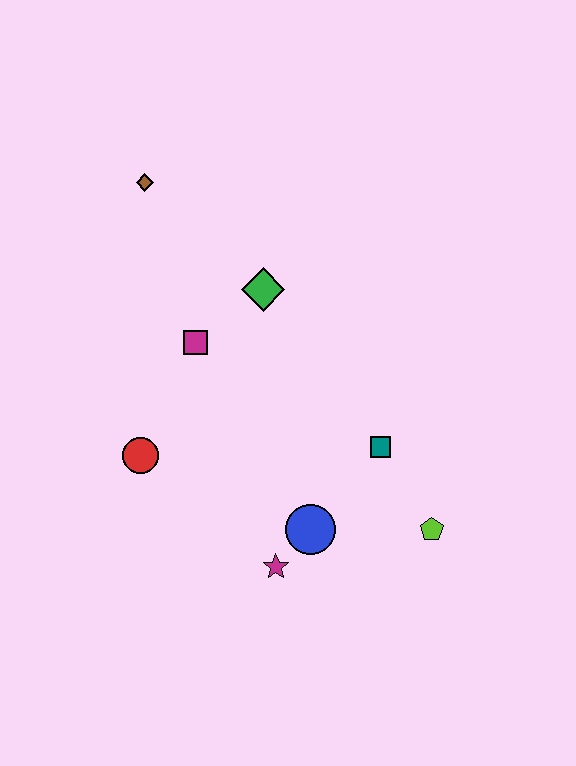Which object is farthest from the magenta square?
The lime pentagon is farthest from the magenta square.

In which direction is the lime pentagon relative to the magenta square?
The lime pentagon is to the right of the magenta square.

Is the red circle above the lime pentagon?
Yes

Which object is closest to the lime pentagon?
The teal square is closest to the lime pentagon.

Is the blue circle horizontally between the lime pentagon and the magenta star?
Yes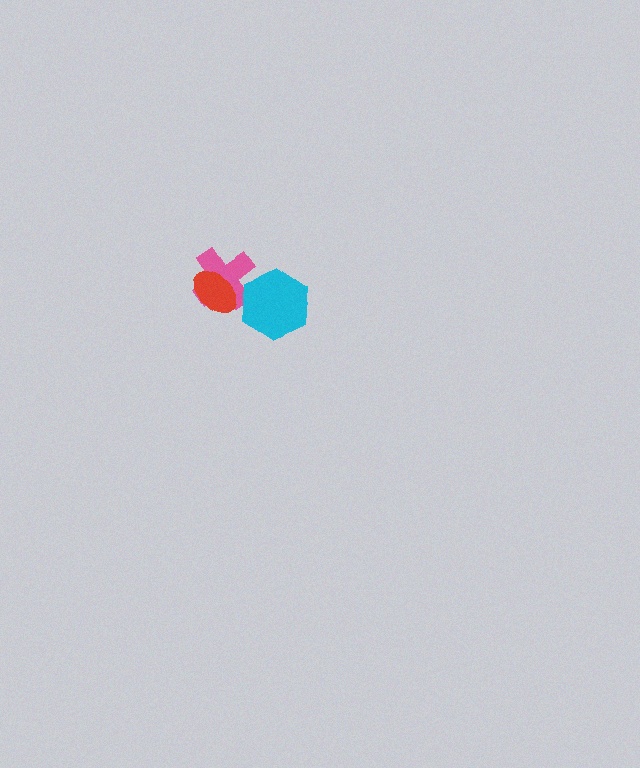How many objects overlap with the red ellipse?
1 object overlaps with the red ellipse.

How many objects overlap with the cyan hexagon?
1 object overlaps with the cyan hexagon.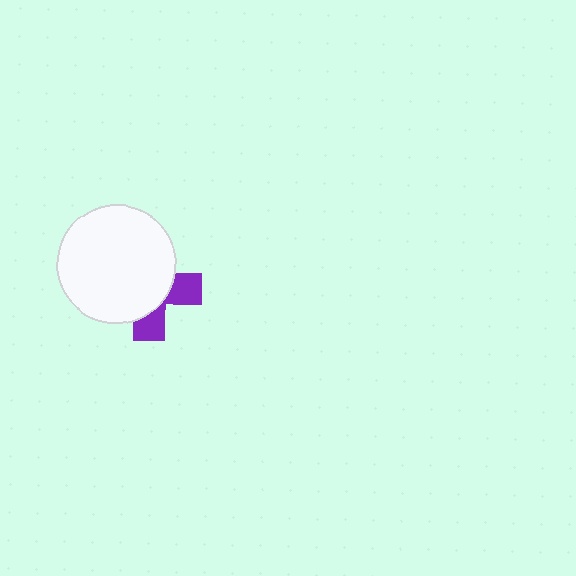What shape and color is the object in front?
The object in front is a white circle.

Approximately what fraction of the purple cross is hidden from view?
Roughly 67% of the purple cross is hidden behind the white circle.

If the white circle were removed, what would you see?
You would see the complete purple cross.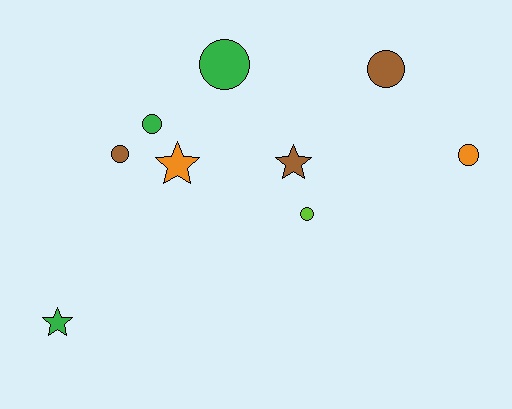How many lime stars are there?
There are no lime stars.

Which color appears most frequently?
Brown, with 3 objects.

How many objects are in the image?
There are 9 objects.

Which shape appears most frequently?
Circle, with 6 objects.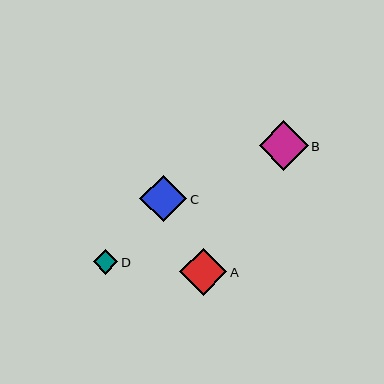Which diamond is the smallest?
Diamond D is the smallest with a size of approximately 24 pixels.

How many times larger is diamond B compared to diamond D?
Diamond B is approximately 2.0 times the size of diamond D.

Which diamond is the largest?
Diamond B is the largest with a size of approximately 49 pixels.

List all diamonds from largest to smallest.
From largest to smallest: B, A, C, D.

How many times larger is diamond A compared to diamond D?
Diamond A is approximately 1.9 times the size of diamond D.